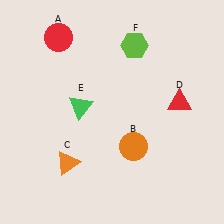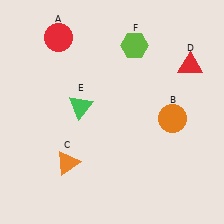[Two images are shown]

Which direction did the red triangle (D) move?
The red triangle (D) moved up.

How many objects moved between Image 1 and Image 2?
2 objects moved between the two images.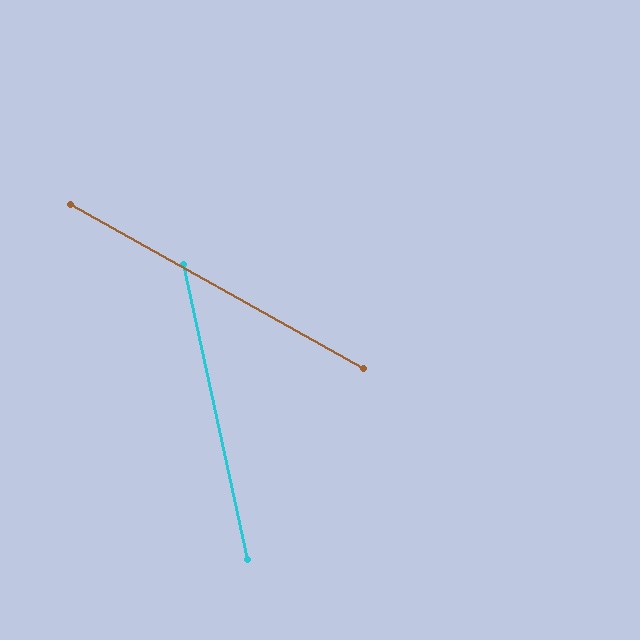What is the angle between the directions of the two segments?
Approximately 48 degrees.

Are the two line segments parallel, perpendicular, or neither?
Neither parallel nor perpendicular — they differ by about 48°.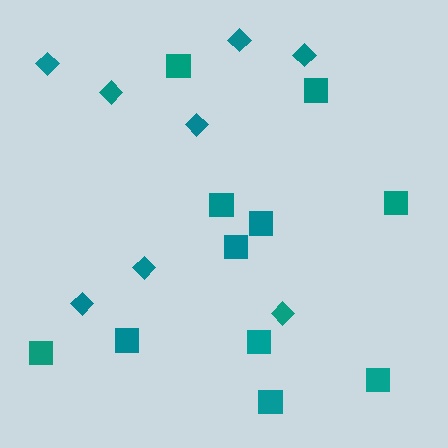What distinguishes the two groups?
There are 2 groups: one group of diamonds (8) and one group of squares (11).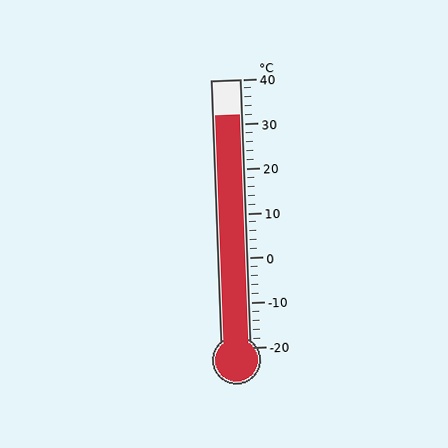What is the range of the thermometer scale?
The thermometer scale ranges from -20°C to 40°C.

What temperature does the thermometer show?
The thermometer shows approximately 32°C.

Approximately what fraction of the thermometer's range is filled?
The thermometer is filled to approximately 85% of its range.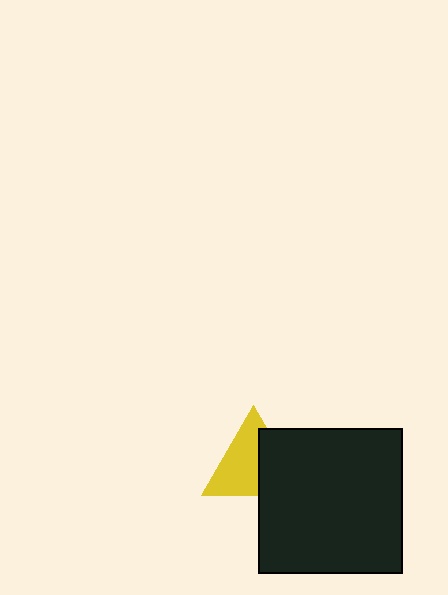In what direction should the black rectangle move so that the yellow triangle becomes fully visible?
The black rectangle should move right. That is the shortest direction to clear the overlap and leave the yellow triangle fully visible.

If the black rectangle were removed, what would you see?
You would see the complete yellow triangle.